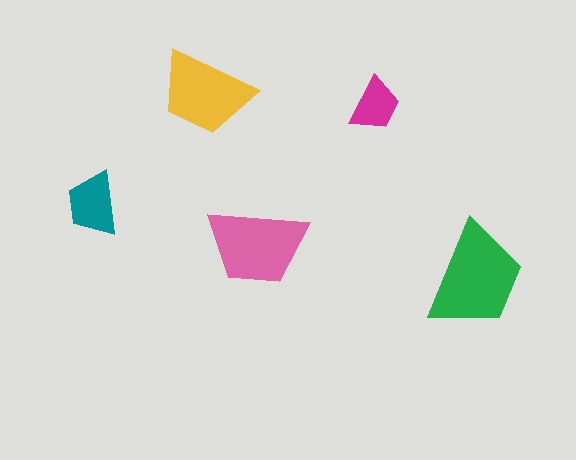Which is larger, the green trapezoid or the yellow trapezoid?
The green one.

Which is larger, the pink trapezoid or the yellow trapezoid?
The pink one.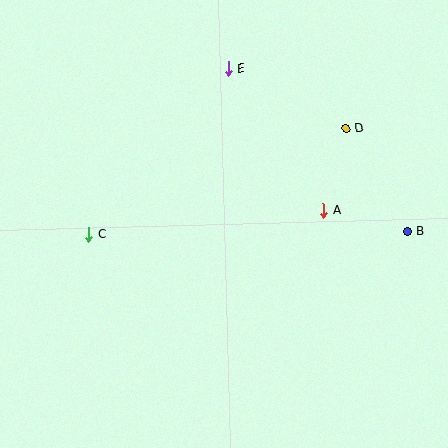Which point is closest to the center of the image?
Point A at (323, 210) is closest to the center.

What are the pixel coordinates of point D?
Point D is at (346, 128).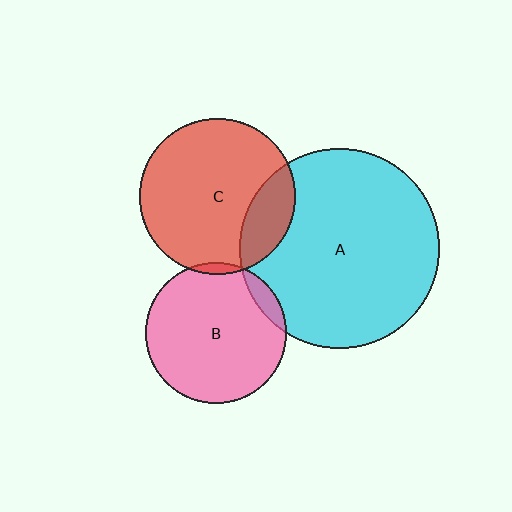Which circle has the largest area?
Circle A (cyan).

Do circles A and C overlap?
Yes.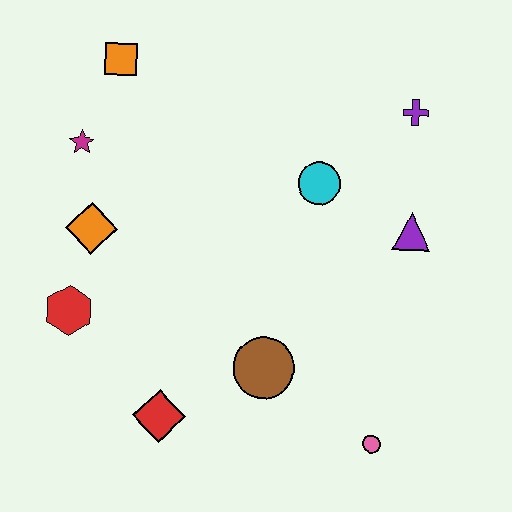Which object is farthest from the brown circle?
The orange square is farthest from the brown circle.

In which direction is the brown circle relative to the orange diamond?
The brown circle is to the right of the orange diamond.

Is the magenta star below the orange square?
Yes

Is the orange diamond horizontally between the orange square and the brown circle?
No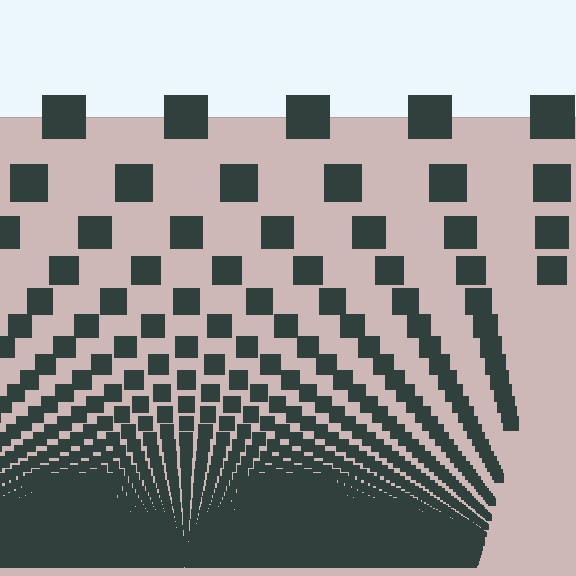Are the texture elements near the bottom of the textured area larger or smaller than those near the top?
Smaller. The gradient is inverted — elements near the bottom are smaller and denser.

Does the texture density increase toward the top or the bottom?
Density increases toward the bottom.